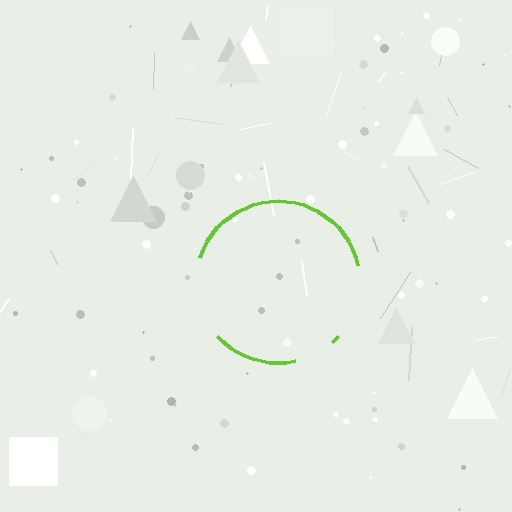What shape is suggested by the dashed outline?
The dashed outline suggests a circle.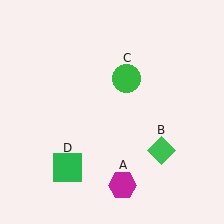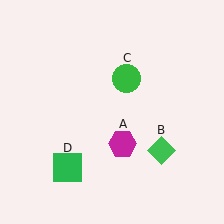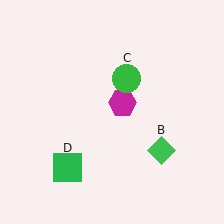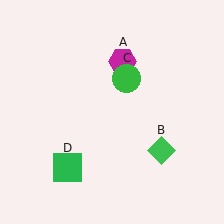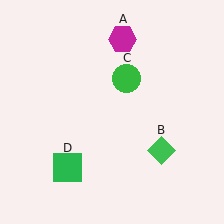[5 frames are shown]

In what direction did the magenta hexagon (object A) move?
The magenta hexagon (object A) moved up.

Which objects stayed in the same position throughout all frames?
Green diamond (object B) and green circle (object C) and green square (object D) remained stationary.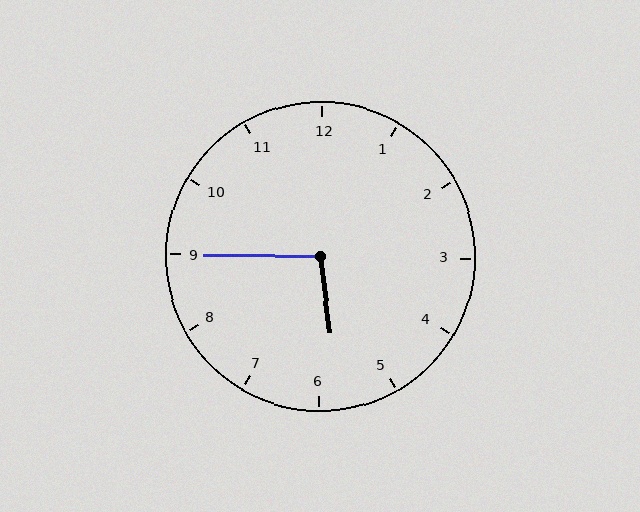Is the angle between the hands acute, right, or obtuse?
It is obtuse.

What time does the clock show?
5:45.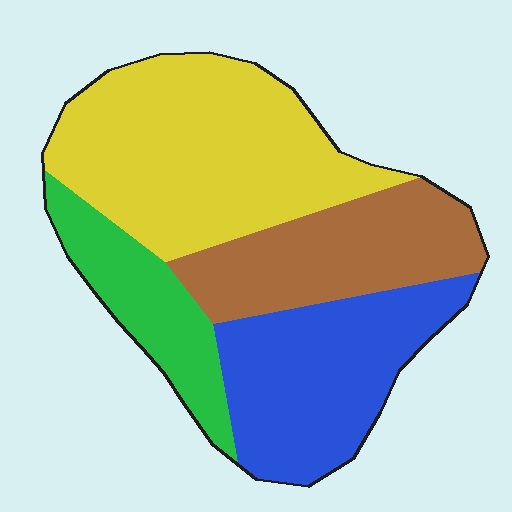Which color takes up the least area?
Green, at roughly 15%.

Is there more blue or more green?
Blue.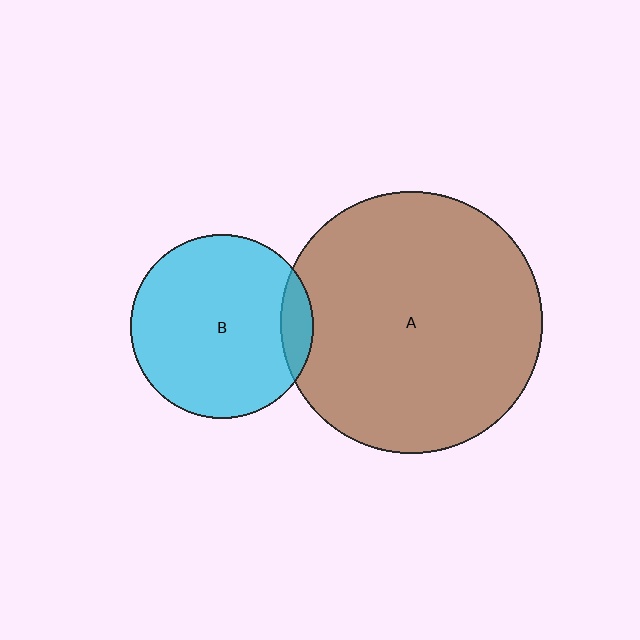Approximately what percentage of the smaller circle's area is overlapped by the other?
Approximately 10%.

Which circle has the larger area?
Circle A (brown).